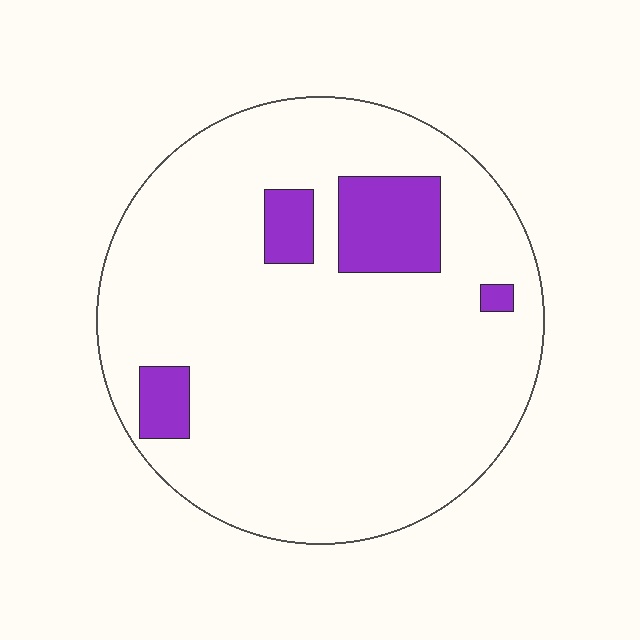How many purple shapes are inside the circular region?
4.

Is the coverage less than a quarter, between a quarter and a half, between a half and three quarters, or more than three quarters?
Less than a quarter.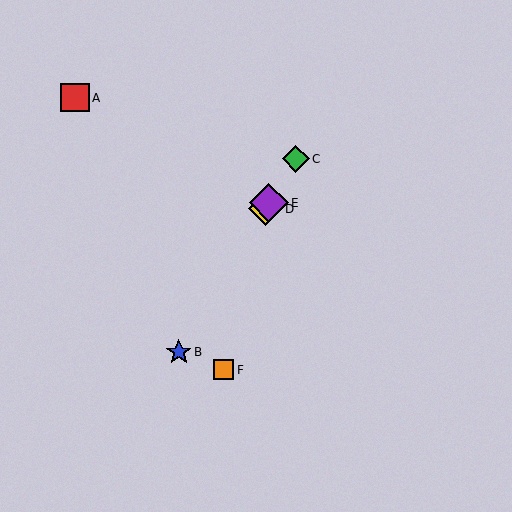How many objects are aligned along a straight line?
4 objects (B, C, D, E) are aligned along a straight line.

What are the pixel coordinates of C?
Object C is at (296, 159).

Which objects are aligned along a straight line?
Objects B, C, D, E are aligned along a straight line.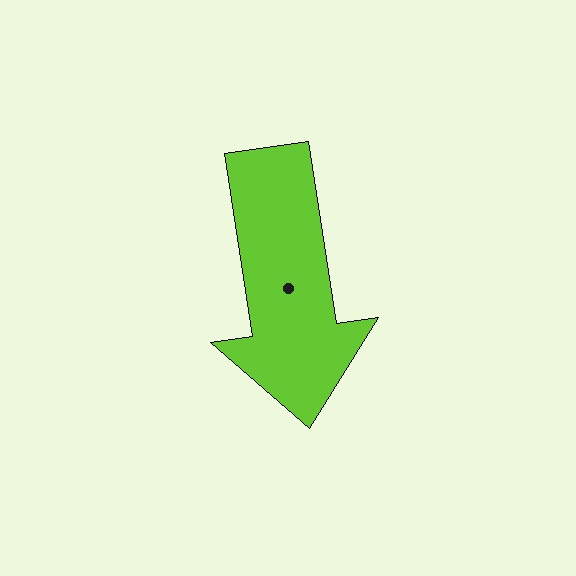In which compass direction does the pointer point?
South.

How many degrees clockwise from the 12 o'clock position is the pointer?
Approximately 171 degrees.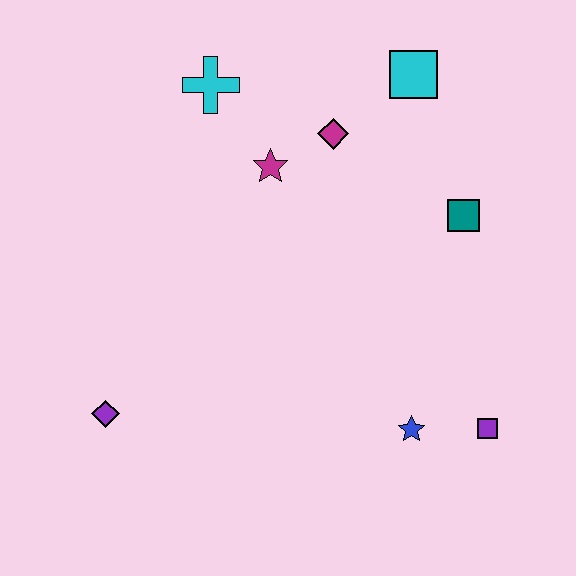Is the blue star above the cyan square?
No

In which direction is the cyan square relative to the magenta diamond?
The cyan square is to the right of the magenta diamond.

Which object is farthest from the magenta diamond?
The purple diamond is farthest from the magenta diamond.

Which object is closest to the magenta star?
The magenta diamond is closest to the magenta star.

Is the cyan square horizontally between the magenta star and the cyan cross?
No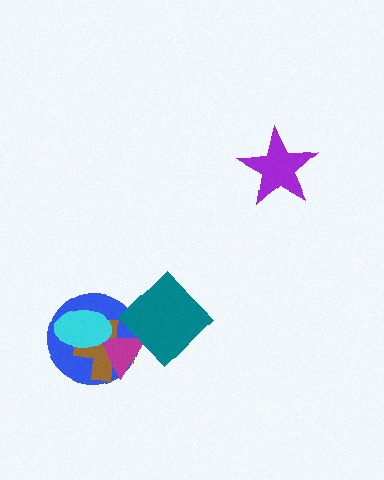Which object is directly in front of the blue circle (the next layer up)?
The brown cross is directly in front of the blue circle.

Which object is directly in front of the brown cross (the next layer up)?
The magenta triangle is directly in front of the brown cross.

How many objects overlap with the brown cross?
4 objects overlap with the brown cross.